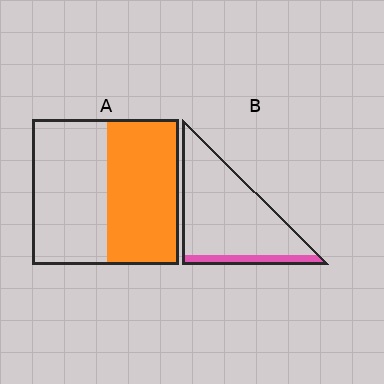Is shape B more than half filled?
No.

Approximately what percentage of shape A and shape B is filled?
A is approximately 50% and B is approximately 15%.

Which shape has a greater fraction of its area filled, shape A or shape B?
Shape A.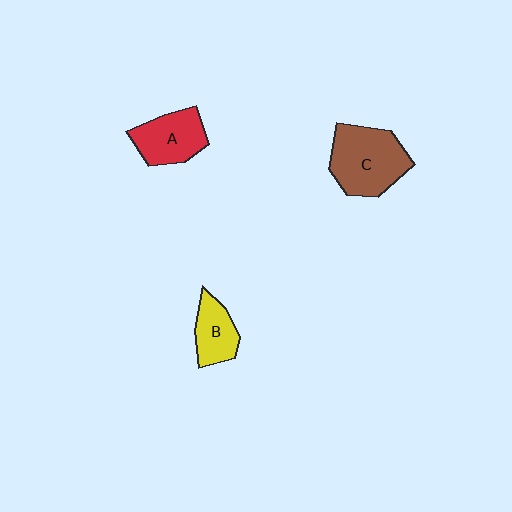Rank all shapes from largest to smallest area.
From largest to smallest: C (brown), A (red), B (yellow).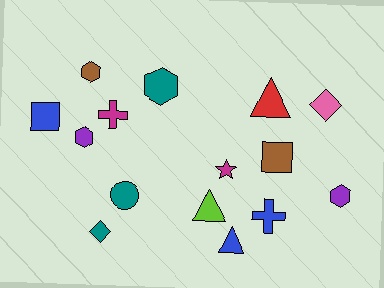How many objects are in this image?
There are 15 objects.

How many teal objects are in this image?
There are 3 teal objects.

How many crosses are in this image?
There are 2 crosses.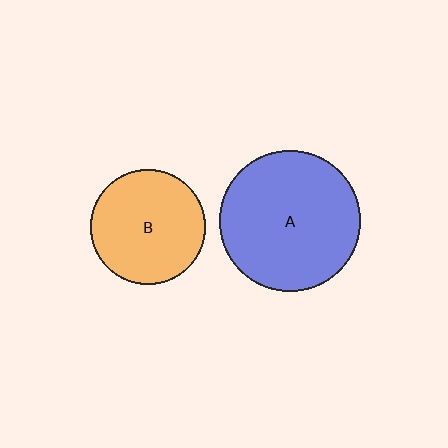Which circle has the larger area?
Circle A (blue).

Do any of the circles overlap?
No, none of the circles overlap.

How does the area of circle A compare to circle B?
Approximately 1.5 times.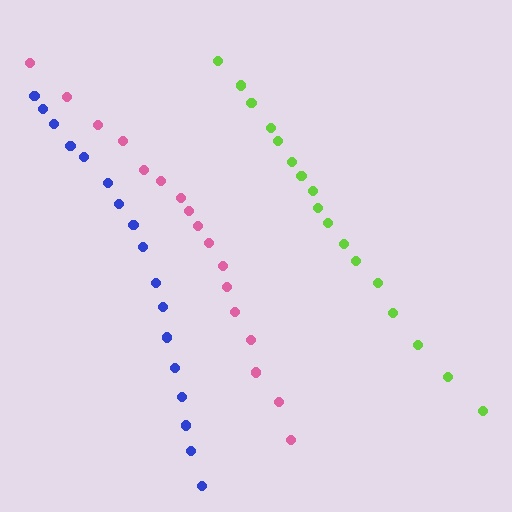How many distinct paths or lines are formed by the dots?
There are 3 distinct paths.